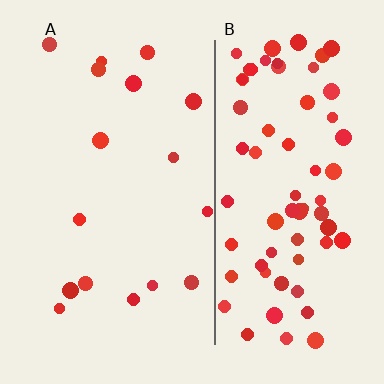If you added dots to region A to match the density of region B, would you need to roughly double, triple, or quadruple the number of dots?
Approximately quadruple.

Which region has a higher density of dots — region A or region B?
B (the right).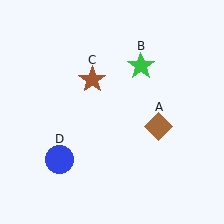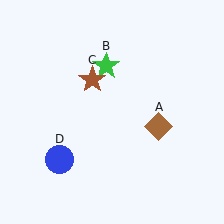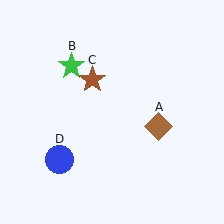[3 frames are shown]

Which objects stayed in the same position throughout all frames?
Brown diamond (object A) and brown star (object C) and blue circle (object D) remained stationary.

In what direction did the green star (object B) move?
The green star (object B) moved left.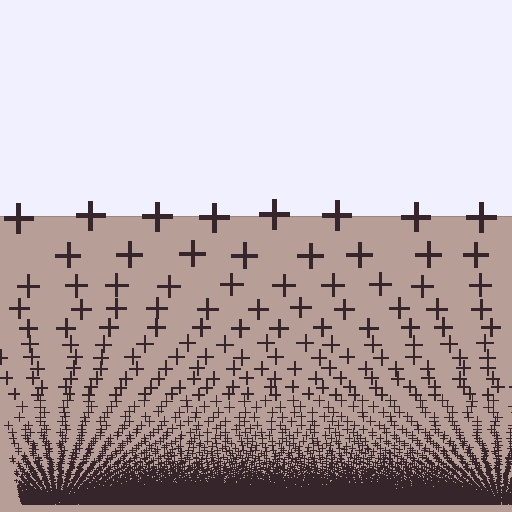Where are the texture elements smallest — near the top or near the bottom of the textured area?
Near the bottom.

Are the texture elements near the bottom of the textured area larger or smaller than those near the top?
Smaller. The gradient is inverted — elements near the bottom are smaller and denser.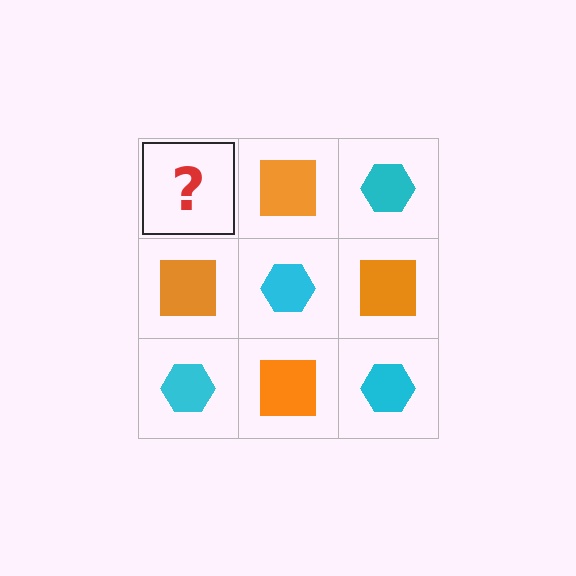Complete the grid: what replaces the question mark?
The question mark should be replaced with a cyan hexagon.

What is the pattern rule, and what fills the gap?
The rule is that it alternates cyan hexagon and orange square in a checkerboard pattern. The gap should be filled with a cyan hexagon.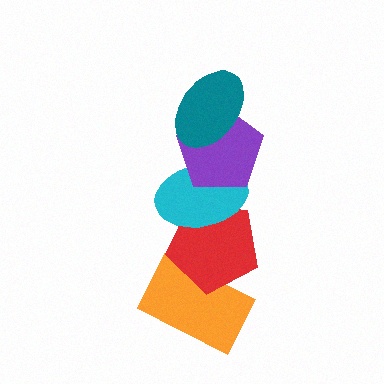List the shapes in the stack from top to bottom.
From top to bottom: the teal ellipse, the purple pentagon, the cyan ellipse, the red pentagon, the orange rectangle.